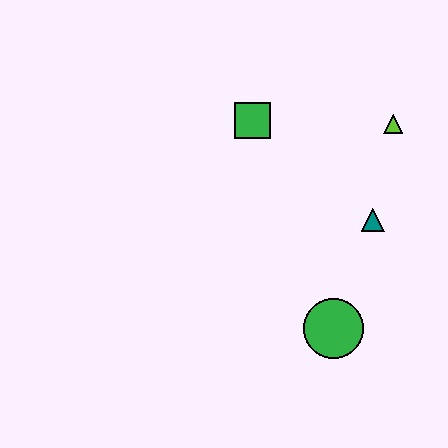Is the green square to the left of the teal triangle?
Yes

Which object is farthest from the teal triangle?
The green square is farthest from the teal triangle.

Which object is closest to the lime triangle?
The teal triangle is closest to the lime triangle.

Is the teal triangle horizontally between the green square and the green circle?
No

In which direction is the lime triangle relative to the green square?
The lime triangle is to the right of the green square.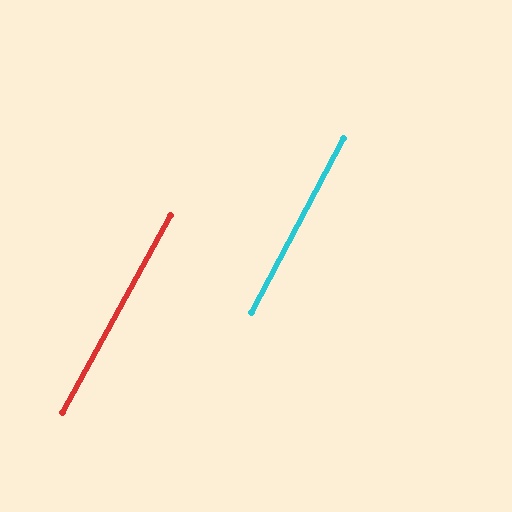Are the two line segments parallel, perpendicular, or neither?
Parallel — their directions differ by only 0.7°.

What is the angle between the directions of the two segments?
Approximately 1 degree.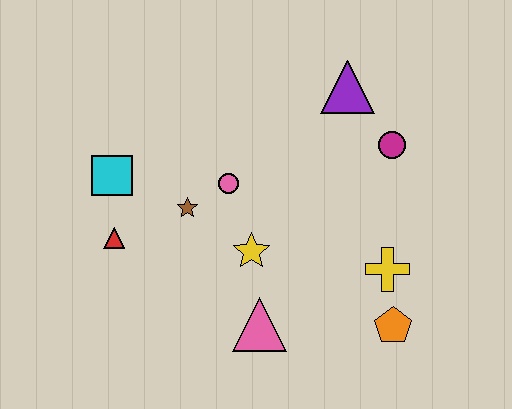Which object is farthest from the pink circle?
The orange pentagon is farthest from the pink circle.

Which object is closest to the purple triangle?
The magenta circle is closest to the purple triangle.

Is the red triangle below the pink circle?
Yes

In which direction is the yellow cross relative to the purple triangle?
The yellow cross is below the purple triangle.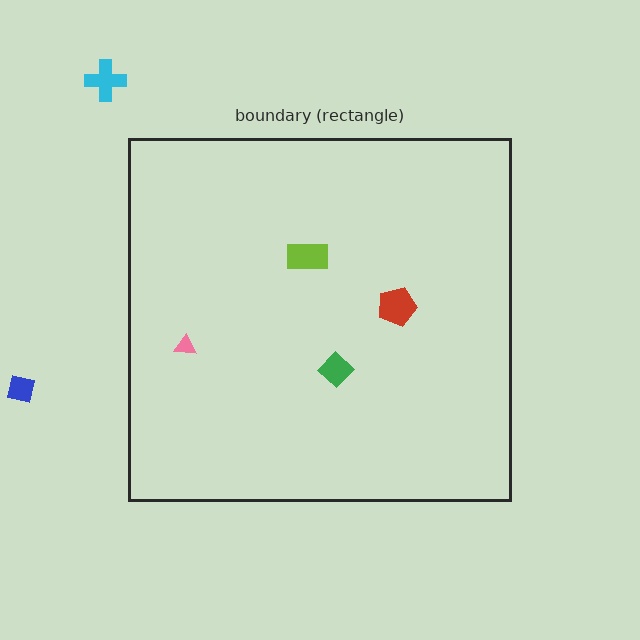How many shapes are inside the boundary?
4 inside, 2 outside.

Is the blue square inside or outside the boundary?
Outside.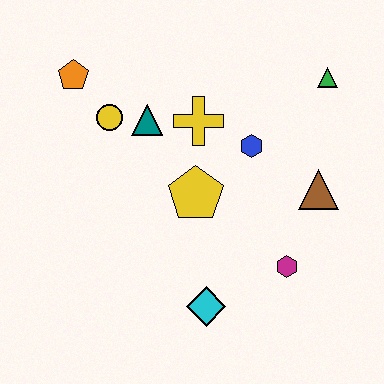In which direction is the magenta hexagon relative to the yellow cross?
The magenta hexagon is below the yellow cross.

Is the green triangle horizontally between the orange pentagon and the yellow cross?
No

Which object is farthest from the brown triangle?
The orange pentagon is farthest from the brown triangle.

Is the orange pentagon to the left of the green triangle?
Yes